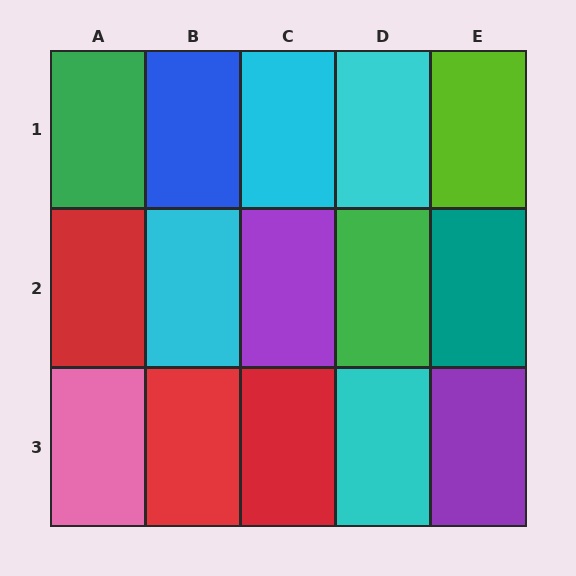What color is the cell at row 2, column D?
Green.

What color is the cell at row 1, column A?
Green.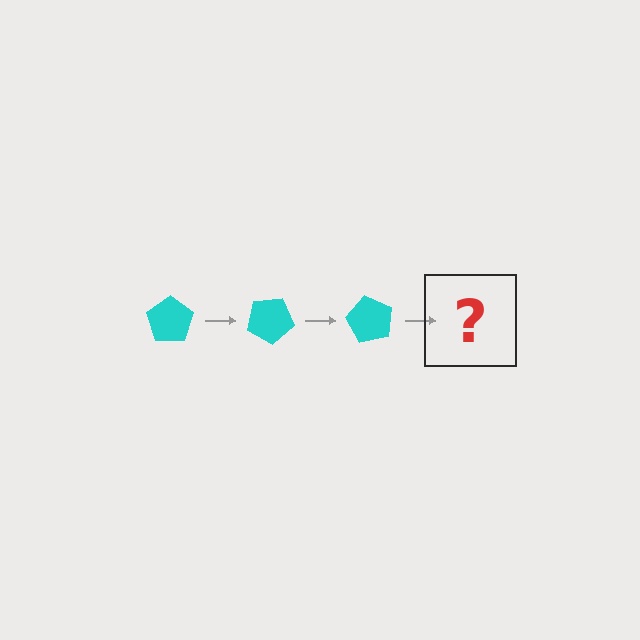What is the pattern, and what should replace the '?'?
The pattern is that the pentagon rotates 30 degrees each step. The '?' should be a cyan pentagon rotated 90 degrees.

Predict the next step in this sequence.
The next step is a cyan pentagon rotated 90 degrees.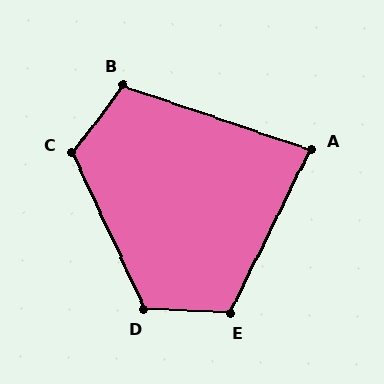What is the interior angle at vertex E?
Approximately 114 degrees (obtuse).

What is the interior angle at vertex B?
Approximately 109 degrees (obtuse).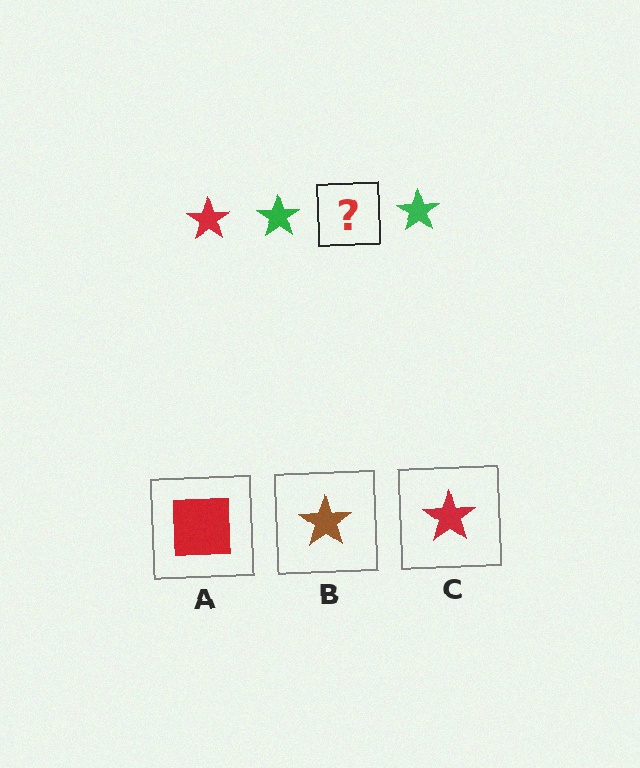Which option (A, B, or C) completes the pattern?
C.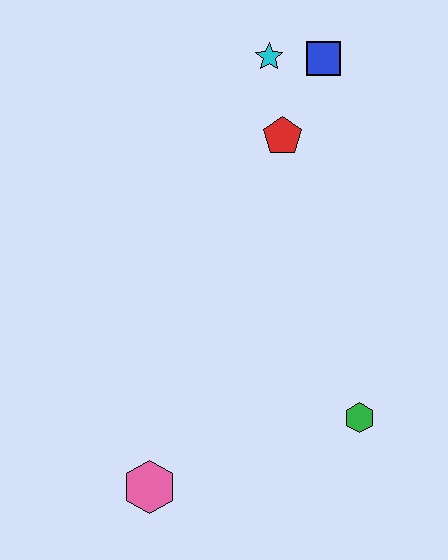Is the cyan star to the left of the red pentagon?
Yes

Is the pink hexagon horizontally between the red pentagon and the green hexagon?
No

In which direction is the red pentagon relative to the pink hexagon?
The red pentagon is above the pink hexagon.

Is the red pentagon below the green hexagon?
No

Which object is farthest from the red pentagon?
The pink hexagon is farthest from the red pentagon.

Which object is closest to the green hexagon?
The pink hexagon is closest to the green hexagon.